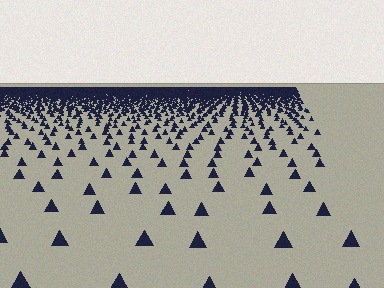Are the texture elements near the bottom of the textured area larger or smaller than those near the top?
Larger. Near the bottom, elements are closer to the viewer and appear at a bigger on-screen size.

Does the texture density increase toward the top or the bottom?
Density increases toward the top.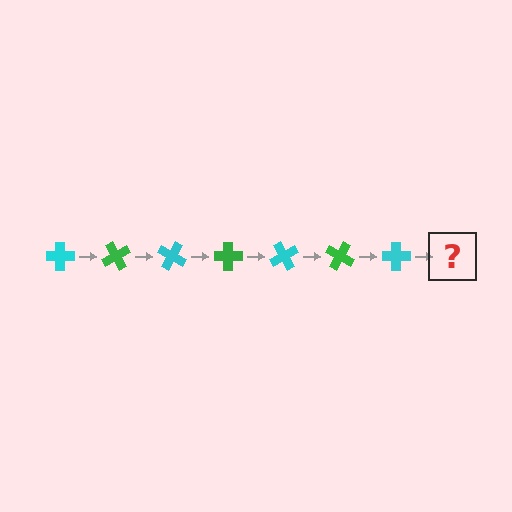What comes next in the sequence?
The next element should be a green cross, rotated 420 degrees from the start.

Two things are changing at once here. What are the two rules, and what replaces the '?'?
The two rules are that it rotates 60 degrees each step and the color cycles through cyan and green. The '?' should be a green cross, rotated 420 degrees from the start.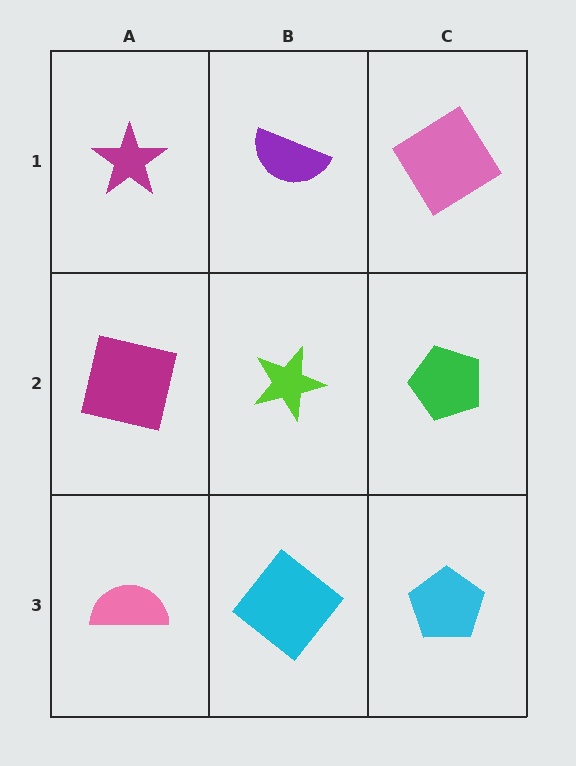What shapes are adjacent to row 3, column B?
A lime star (row 2, column B), a pink semicircle (row 3, column A), a cyan pentagon (row 3, column C).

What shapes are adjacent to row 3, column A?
A magenta square (row 2, column A), a cyan diamond (row 3, column B).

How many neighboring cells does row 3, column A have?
2.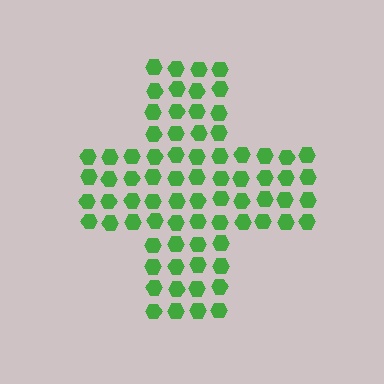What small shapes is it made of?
It is made of small hexagons.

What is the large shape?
The large shape is a cross.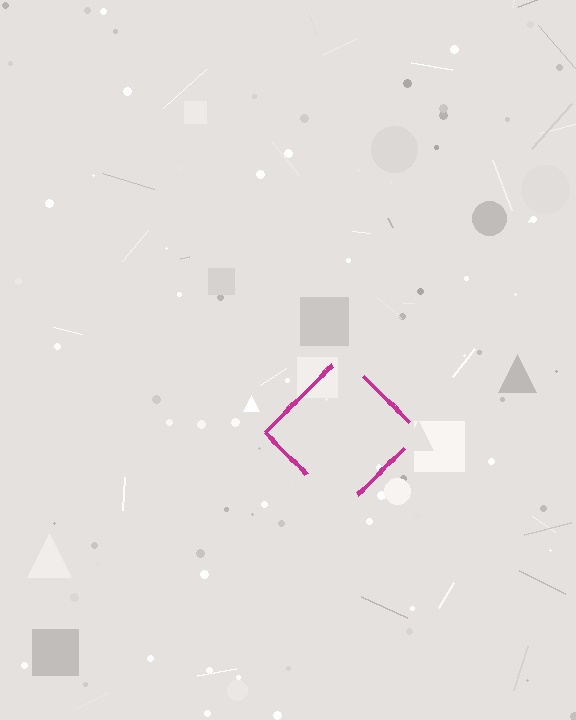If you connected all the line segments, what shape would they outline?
They would outline a diamond.